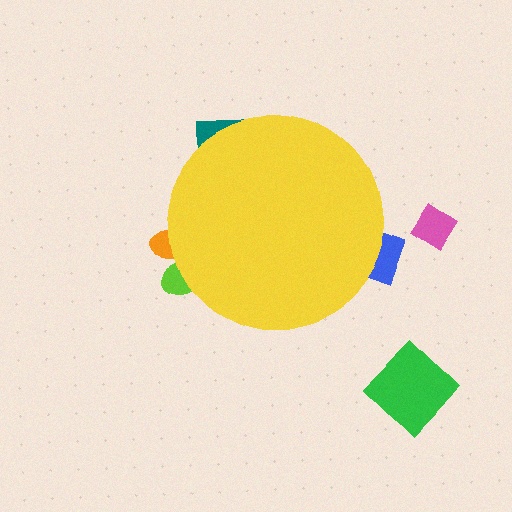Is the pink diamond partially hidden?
No, the pink diamond is fully visible.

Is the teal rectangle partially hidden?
Yes, the teal rectangle is partially hidden behind the yellow circle.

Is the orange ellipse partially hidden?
Yes, the orange ellipse is partially hidden behind the yellow circle.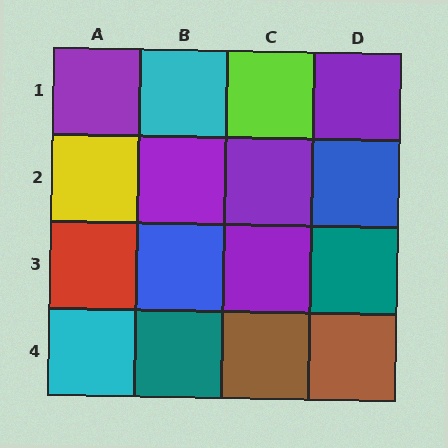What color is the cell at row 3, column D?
Teal.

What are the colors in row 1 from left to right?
Purple, cyan, lime, purple.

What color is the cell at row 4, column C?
Brown.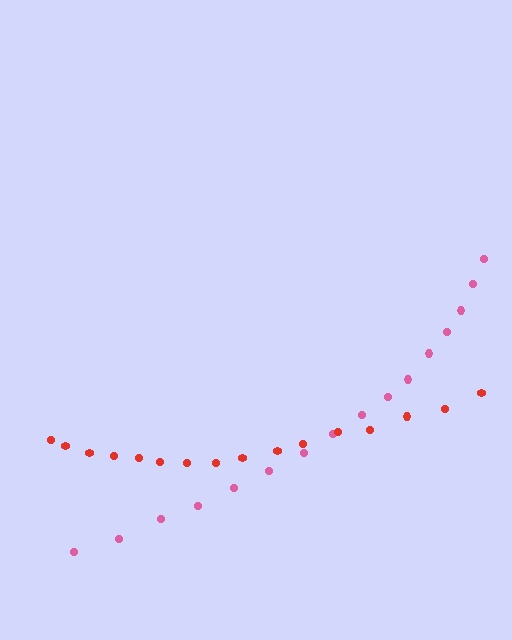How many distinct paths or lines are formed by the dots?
There are 2 distinct paths.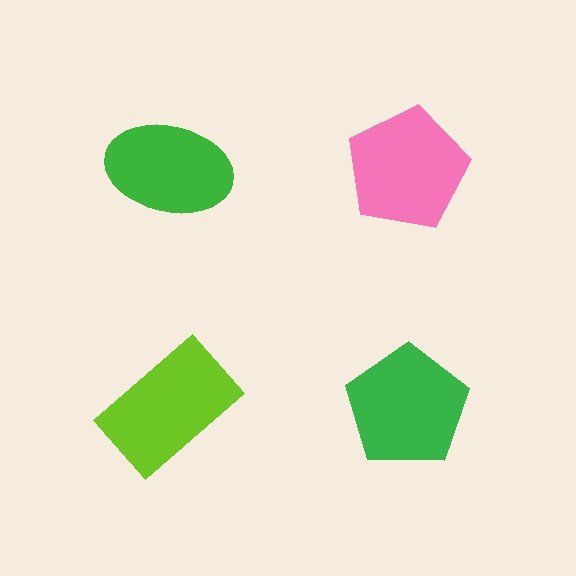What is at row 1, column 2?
A pink pentagon.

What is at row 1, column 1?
A green ellipse.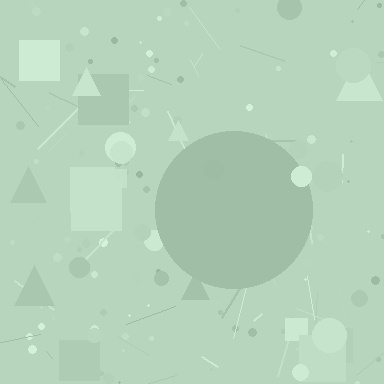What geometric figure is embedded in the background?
A circle is embedded in the background.